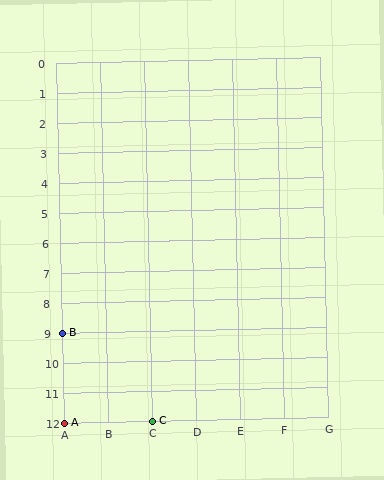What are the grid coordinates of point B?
Point B is at grid coordinates (A, 9).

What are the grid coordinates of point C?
Point C is at grid coordinates (C, 12).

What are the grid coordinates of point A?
Point A is at grid coordinates (A, 12).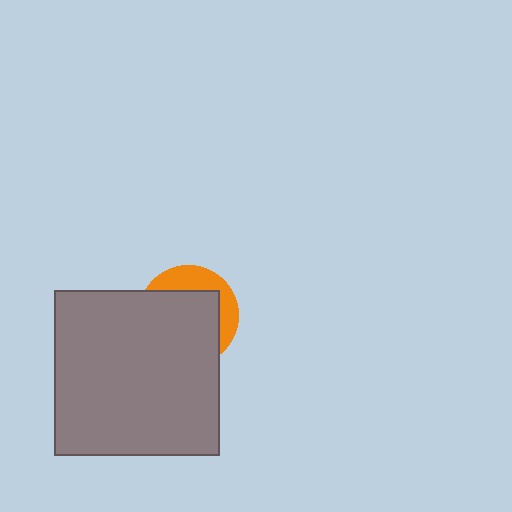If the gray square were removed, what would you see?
You would see the complete orange circle.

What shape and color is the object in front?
The object in front is a gray square.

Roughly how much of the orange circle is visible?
A small part of it is visible (roughly 31%).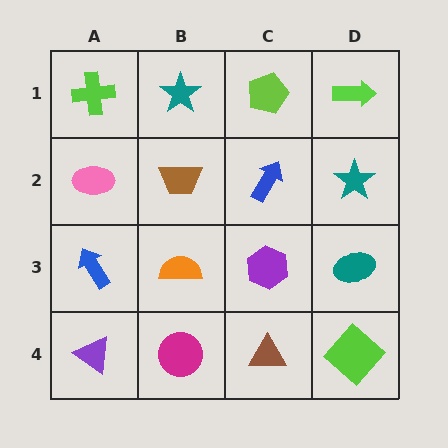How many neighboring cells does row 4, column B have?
3.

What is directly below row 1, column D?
A teal star.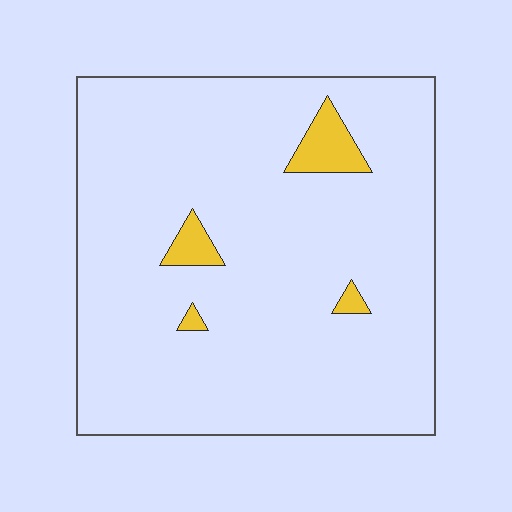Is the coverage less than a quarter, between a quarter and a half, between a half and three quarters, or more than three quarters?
Less than a quarter.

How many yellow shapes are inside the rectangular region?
4.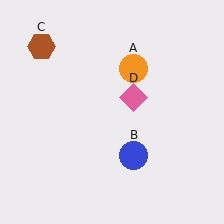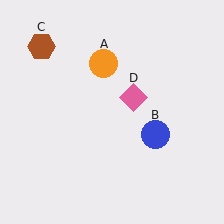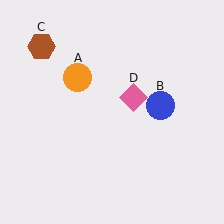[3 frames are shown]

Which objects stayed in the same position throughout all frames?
Brown hexagon (object C) and pink diamond (object D) remained stationary.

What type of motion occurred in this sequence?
The orange circle (object A), blue circle (object B) rotated counterclockwise around the center of the scene.